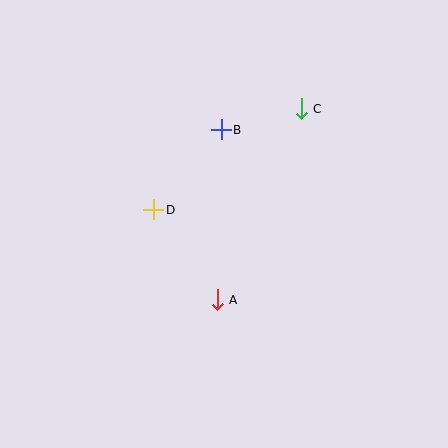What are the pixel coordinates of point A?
Point A is at (217, 300).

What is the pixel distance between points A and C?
The distance between A and C is 209 pixels.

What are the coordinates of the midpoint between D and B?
The midpoint between D and B is at (187, 170).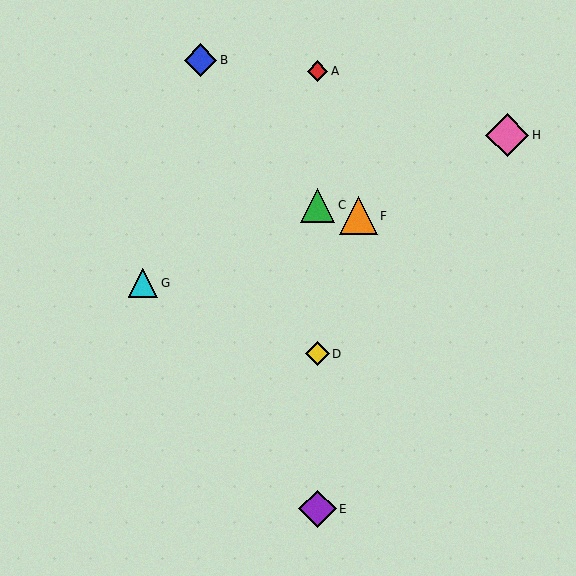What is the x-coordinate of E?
Object E is at x≈318.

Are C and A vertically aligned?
Yes, both are at x≈318.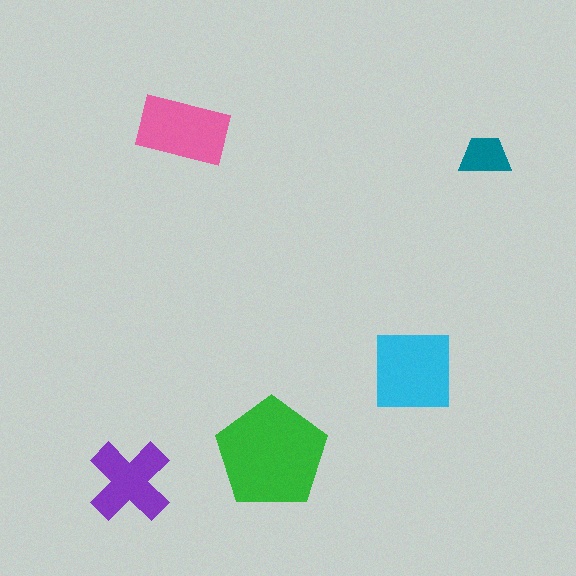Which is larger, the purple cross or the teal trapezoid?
The purple cross.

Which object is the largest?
The green pentagon.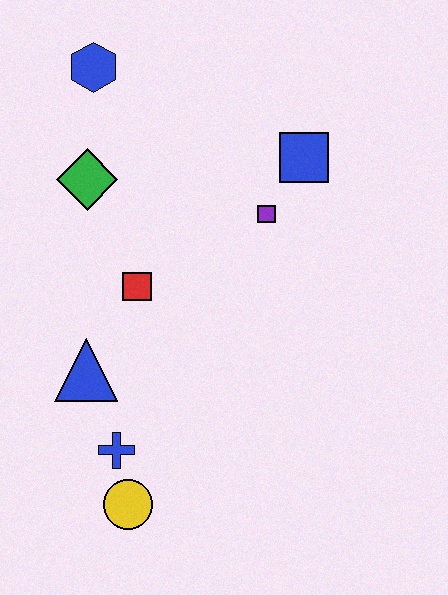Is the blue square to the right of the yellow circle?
Yes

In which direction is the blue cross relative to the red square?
The blue cross is below the red square.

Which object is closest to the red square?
The blue triangle is closest to the red square.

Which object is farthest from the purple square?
The yellow circle is farthest from the purple square.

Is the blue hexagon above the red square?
Yes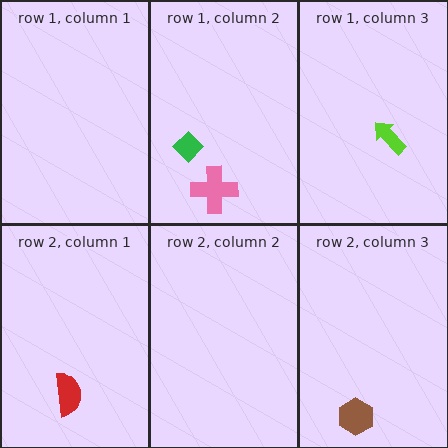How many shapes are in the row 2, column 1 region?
1.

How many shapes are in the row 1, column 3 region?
1.